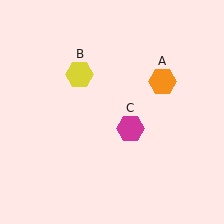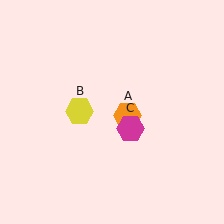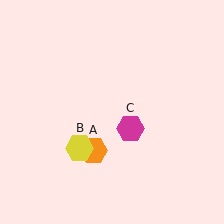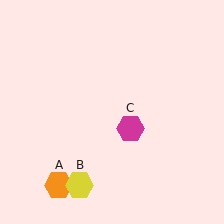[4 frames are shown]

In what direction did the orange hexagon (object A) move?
The orange hexagon (object A) moved down and to the left.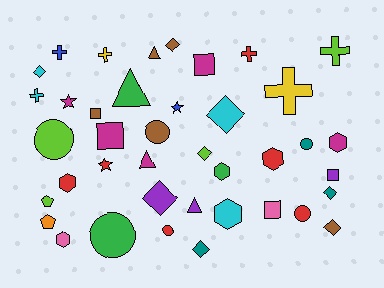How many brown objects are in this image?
There are 5 brown objects.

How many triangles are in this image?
There are 4 triangles.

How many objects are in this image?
There are 40 objects.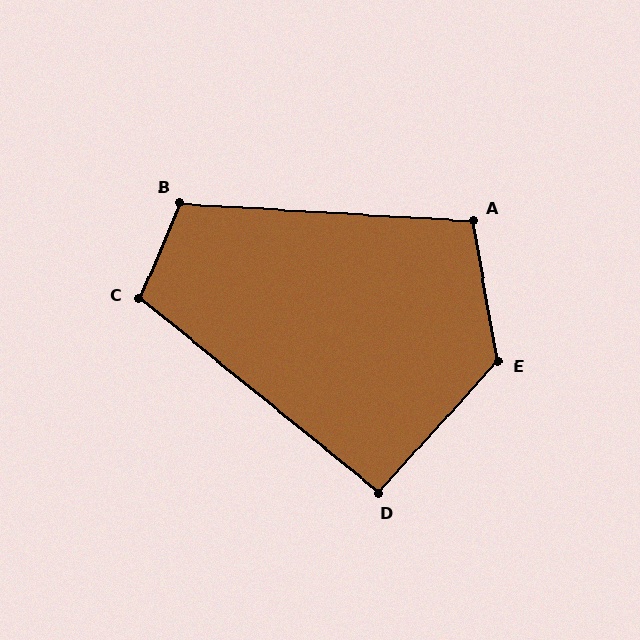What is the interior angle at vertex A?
Approximately 103 degrees (obtuse).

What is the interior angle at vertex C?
Approximately 106 degrees (obtuse).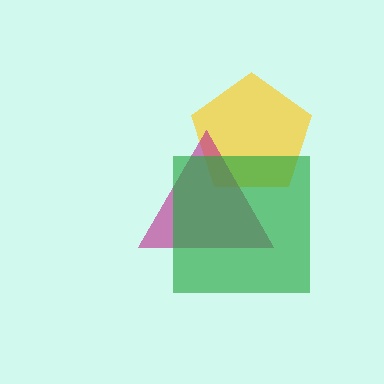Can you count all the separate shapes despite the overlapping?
Yes, there are 3 separate shapes.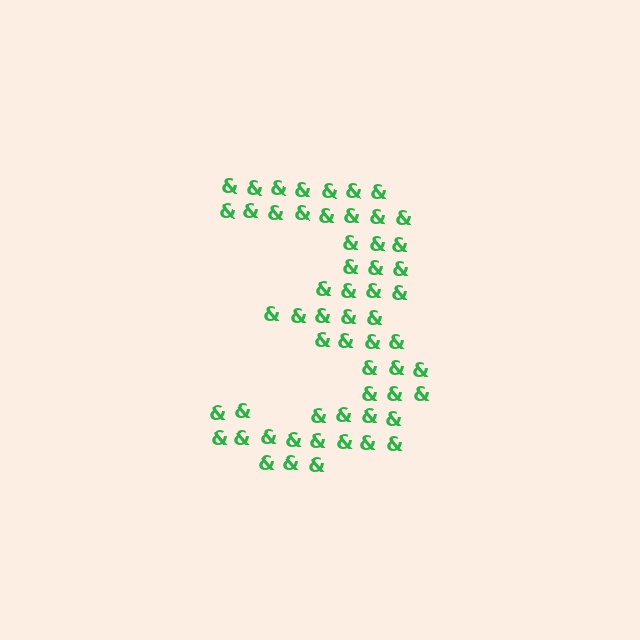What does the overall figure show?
The overall figure shows the digit 3.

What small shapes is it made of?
It is made of small ampersands.